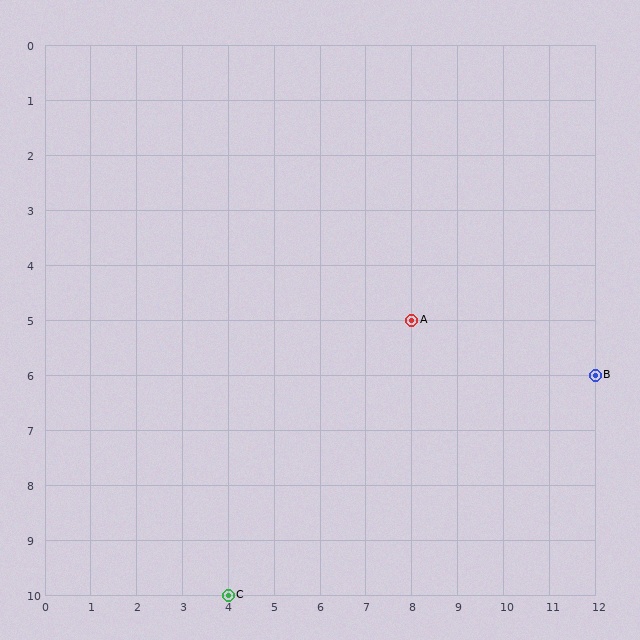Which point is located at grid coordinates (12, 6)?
Point B is at (12, 6).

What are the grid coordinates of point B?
Point B is at grid coordinates (12, 6).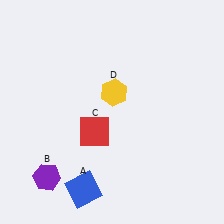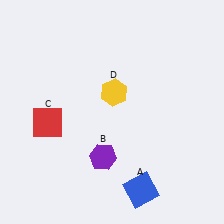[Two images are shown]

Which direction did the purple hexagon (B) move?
The purple hexagon (B) moved right.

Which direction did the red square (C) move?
The red square (C) moved left.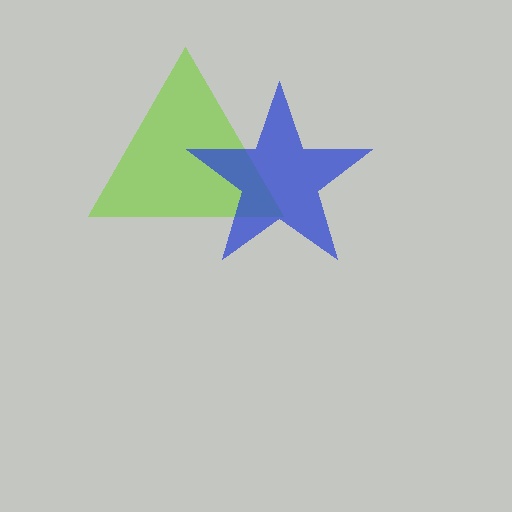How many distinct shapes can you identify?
There are 2 distinct shapes: a lime triangle, a blue star.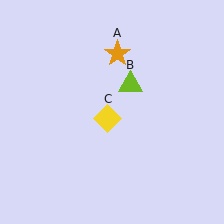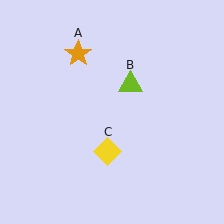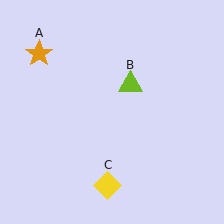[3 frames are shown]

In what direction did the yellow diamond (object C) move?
The yellow diamond (object C) moved down.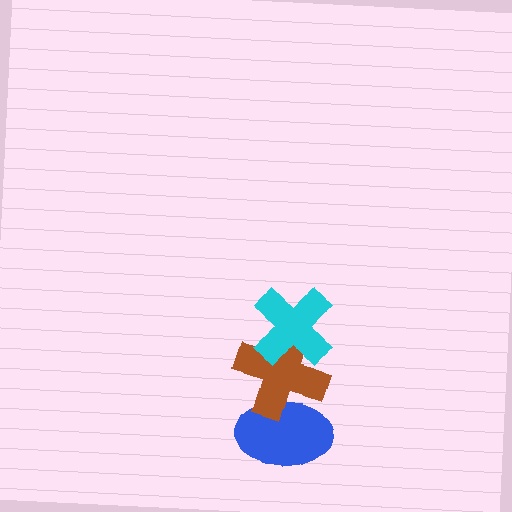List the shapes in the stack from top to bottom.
From top to bottom: the cyan cross, the brown cross, the blue ellipse.